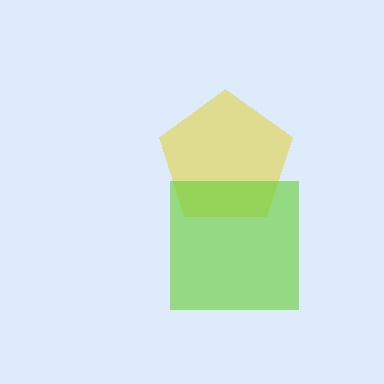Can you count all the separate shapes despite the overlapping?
Yes, there are 2 separate shapes.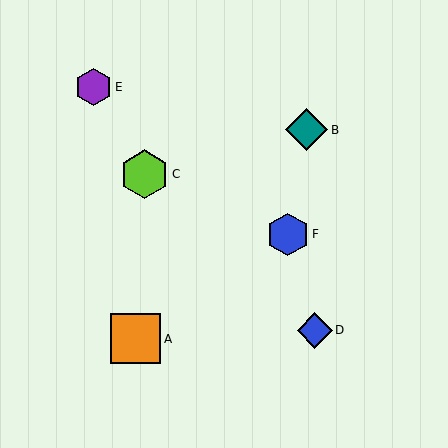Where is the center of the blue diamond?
The center of the blue diamond is at (315, 330).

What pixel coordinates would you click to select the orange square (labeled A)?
Click at (136, 339) to select the orange square A.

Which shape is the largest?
The orange square (labeled A) is the largest.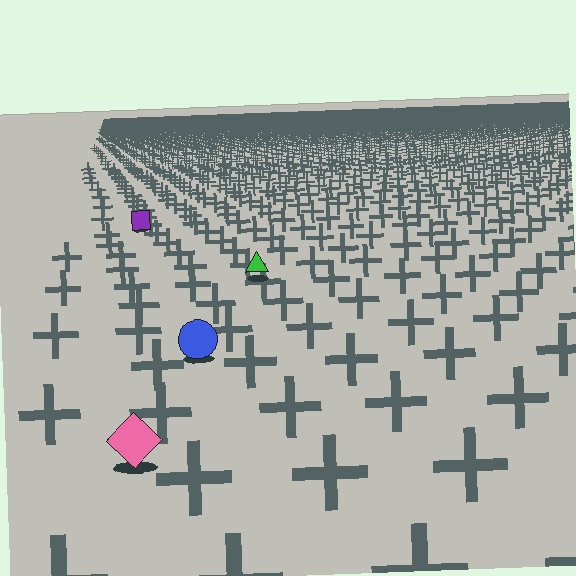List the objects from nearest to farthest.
From nearest to farthest: the pink diamond, the blue circle, the green triangle, the purple square.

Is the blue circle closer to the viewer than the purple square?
Yes. The blue circle is closer — you can tell from the texture gradient: the ground texture is coarser near it.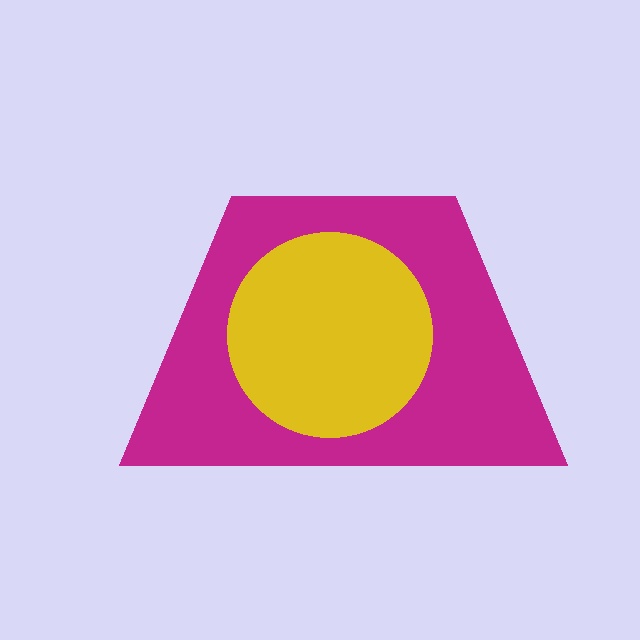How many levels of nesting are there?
2.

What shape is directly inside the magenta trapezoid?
The yellow circle.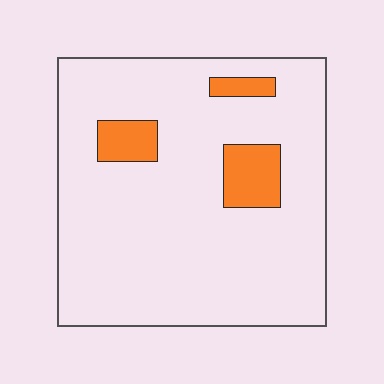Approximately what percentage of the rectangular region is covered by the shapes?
Approximately 10%.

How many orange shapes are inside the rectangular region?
3.